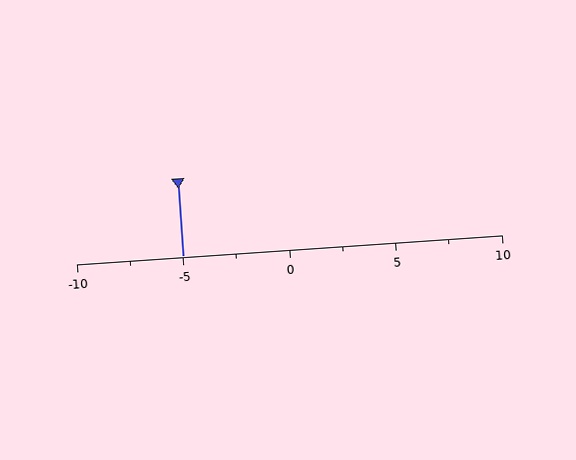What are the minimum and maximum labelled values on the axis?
The axis runs from -10 to 10.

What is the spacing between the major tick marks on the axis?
The major ticks are spaced 5 apart.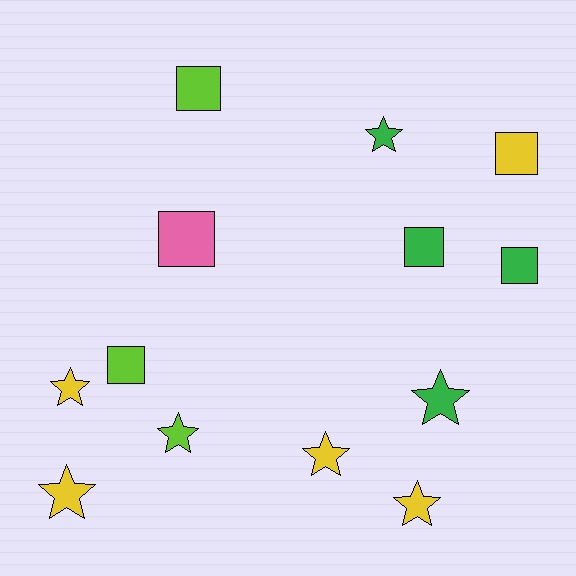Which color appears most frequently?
Yellow, with 5 objects.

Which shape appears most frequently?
Star, with 7 objects.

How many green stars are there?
There are 2 green stars.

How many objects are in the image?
There are 13 objects.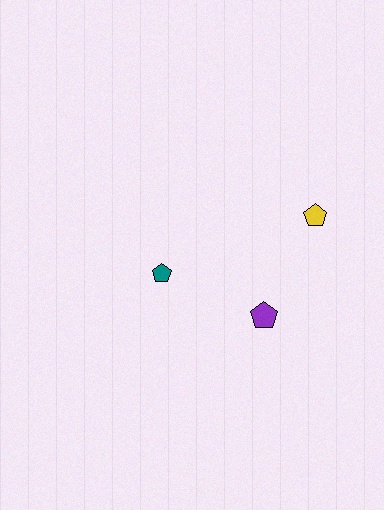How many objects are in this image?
There are 3 objects.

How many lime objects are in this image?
There are no lime objects.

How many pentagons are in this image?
There are 3 pentagons.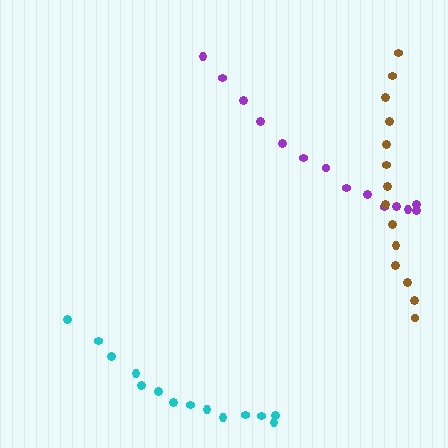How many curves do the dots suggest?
There are 3 distinct paths.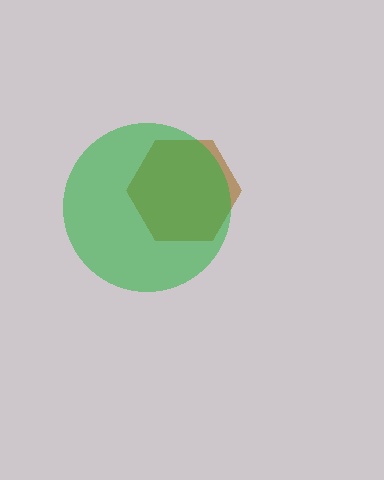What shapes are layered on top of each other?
The layered shapes are: a brown hexagon, a green circle.